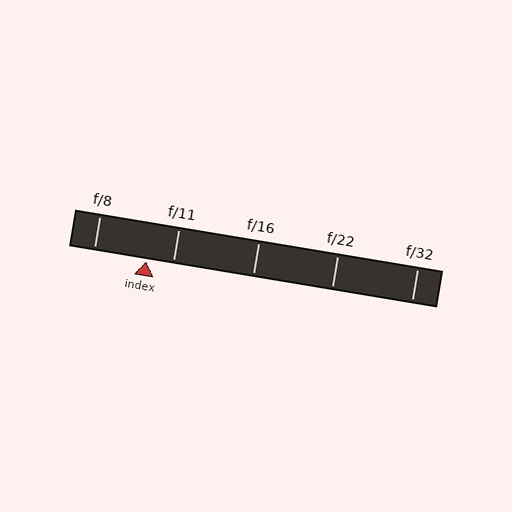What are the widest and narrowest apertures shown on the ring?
The widest aperture shown is f/8 and the narrowest is f/32.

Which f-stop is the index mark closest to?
The index mark is closest to f/11.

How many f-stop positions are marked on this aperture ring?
There are 5 f-stop positions marked.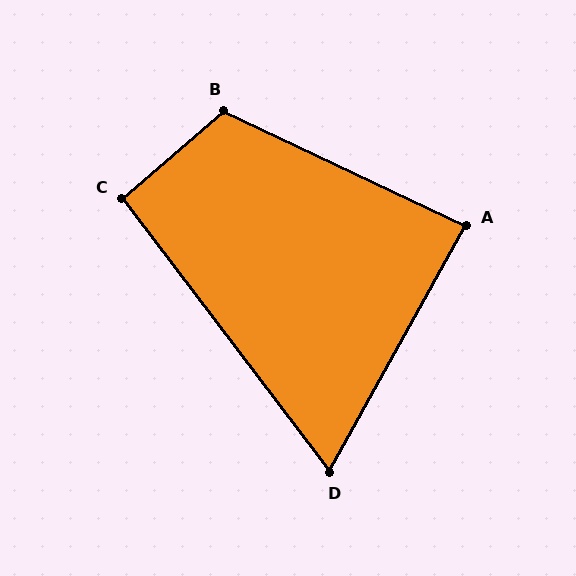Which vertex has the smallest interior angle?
D, at approximately 66 degrees.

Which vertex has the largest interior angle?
B, at approximately 114 degrees.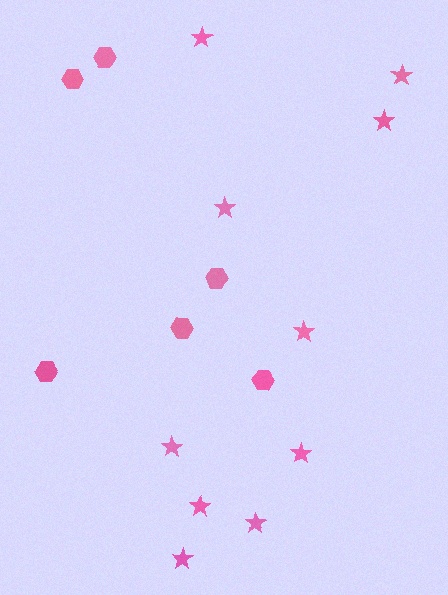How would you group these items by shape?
There are 2 groups: one group of hexagons (6) and one group of stars (10).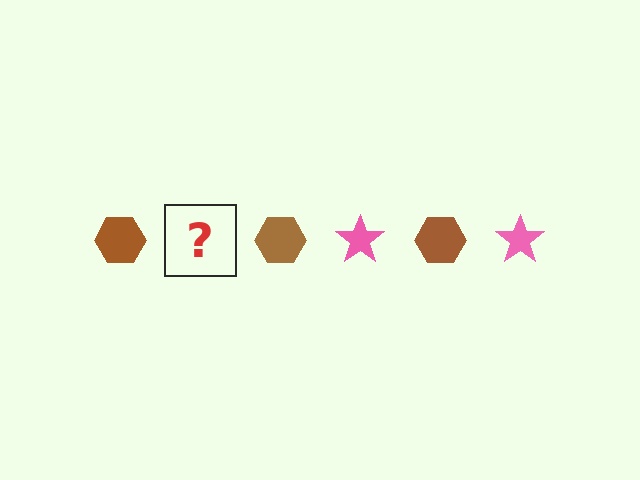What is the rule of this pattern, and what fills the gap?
The rule is that the pattern alternates between brown hexagon and pink star. The gap should be filled with a pink star.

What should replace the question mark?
The question mark should be replaced with a pink star.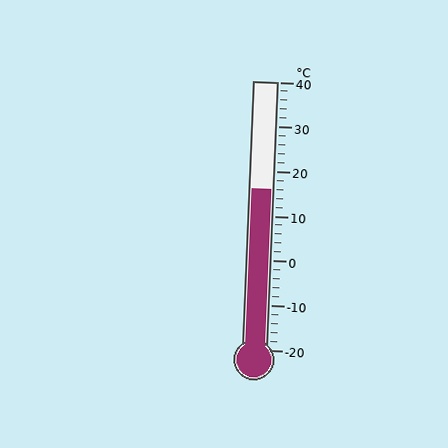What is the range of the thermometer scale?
The thermometer scale ranges from -20°C to 40°C.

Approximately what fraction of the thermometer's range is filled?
The thermometer is filled to approximately 60% of its range.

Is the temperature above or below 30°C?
The temperature is below 30°C.